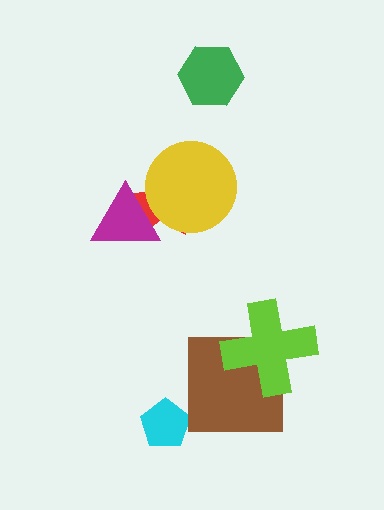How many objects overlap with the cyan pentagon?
0 objects overlap with the cyan pentagon.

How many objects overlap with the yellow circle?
2 objects overlap with the yellow circle.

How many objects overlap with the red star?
2 objects overlap with the red star.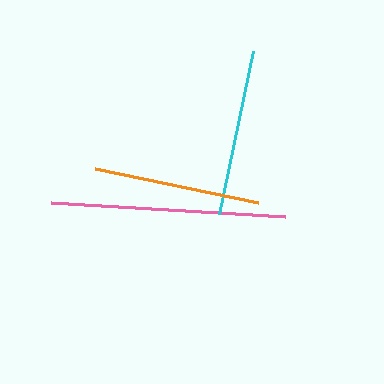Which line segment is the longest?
The pink line is the longest at approximately 235 pixels.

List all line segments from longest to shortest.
From longest to shortest: pink, orange, cyan.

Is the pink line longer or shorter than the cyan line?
The pink line is longer than the cyan line.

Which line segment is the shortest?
The cyan line is the shortest at approximately 166 pixels.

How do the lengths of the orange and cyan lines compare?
The orange and cyan lines are approximately the same length.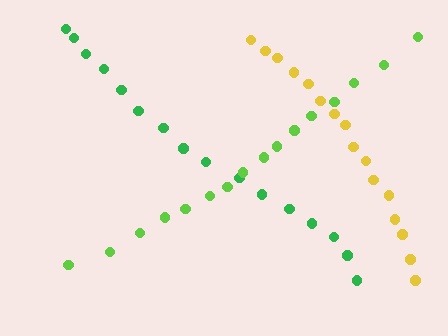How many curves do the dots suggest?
There are 3 distinct paths.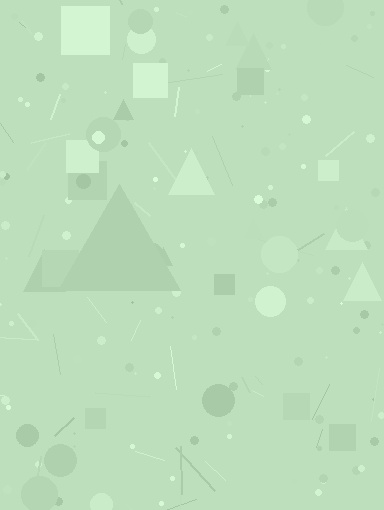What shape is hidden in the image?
A triangle is hidden in the image.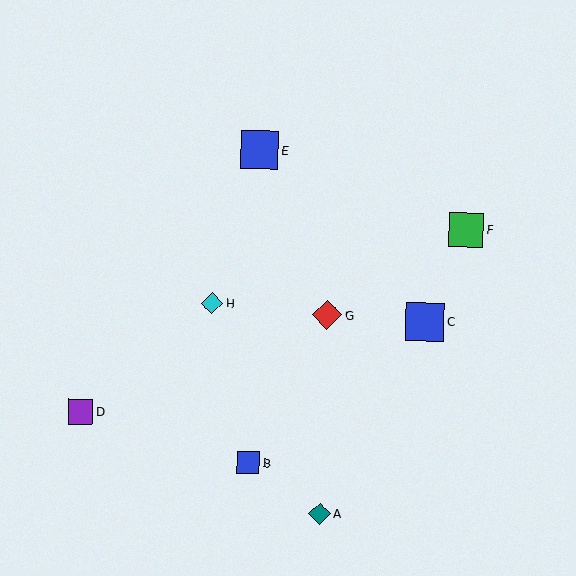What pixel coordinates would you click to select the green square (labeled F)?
Click at (466, 230) to select the green square F.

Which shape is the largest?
The blue square (labeled C) is the largest.